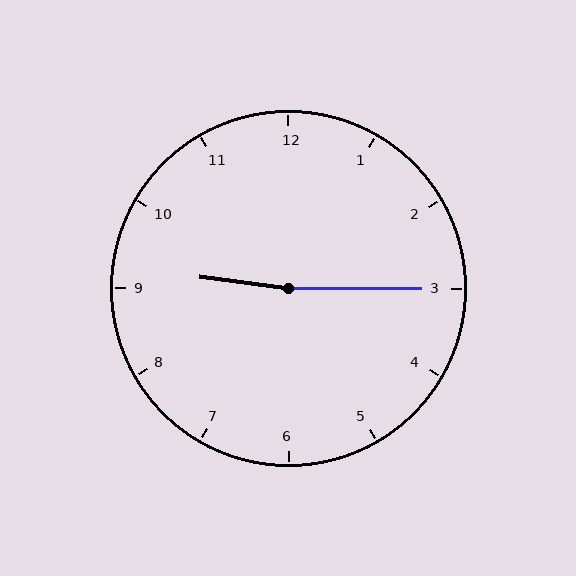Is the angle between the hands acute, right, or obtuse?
It is obtuse.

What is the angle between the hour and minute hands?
Approximately 172 degrees.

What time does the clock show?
9:15.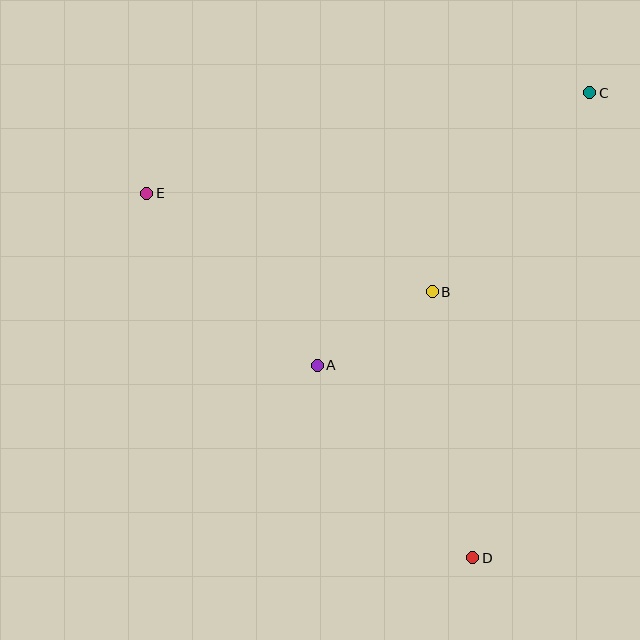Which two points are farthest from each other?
Points D and E are farthest from each other.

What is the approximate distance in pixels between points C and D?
The distance between C and D is approximately 479 pixels.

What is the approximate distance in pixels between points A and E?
The distance between A and E is approximately 242 pixels.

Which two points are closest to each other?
Points A and B are closest to each other.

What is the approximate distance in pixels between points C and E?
The distance between C and E is approximately 454 pixels.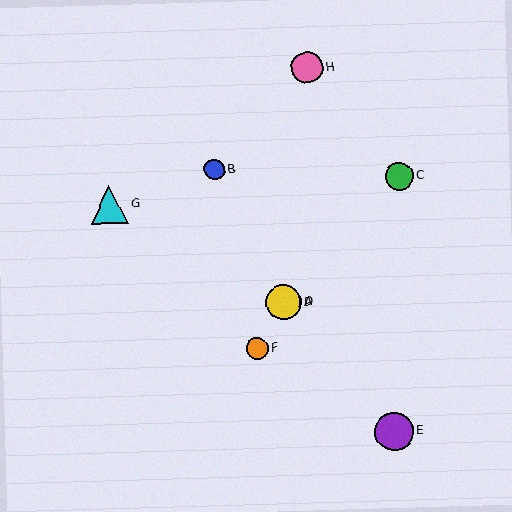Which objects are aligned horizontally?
Objects A, D are aligned horizontally.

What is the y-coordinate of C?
Object C is at y≈176.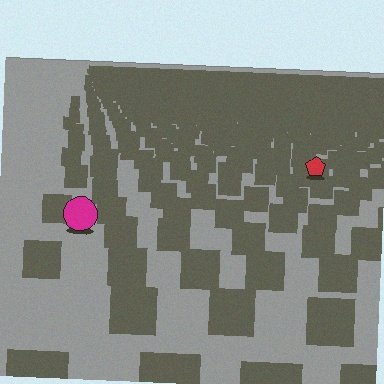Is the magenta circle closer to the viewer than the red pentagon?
Yes. The magenta circle is closer — you can tell from the texture gradient: the ground texture is coarser near it.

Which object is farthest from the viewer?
The red pentagon is farthest from the viewer. It appears smaller and the ground texture around it is denser.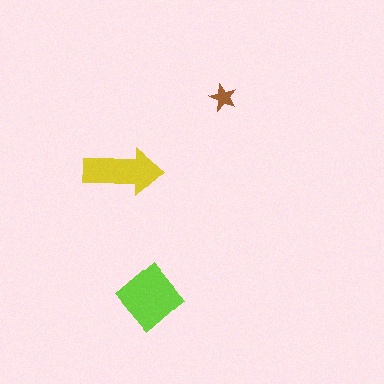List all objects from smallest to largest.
The brown star, the yellow arrow, the lime diamond.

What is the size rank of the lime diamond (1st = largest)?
1st.